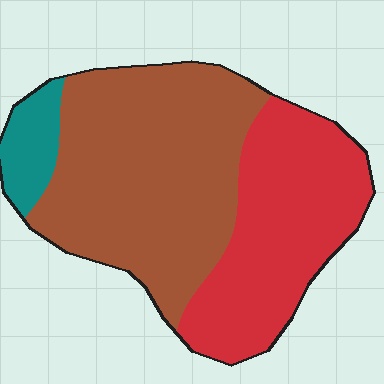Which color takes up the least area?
Teal, at roughly 10%.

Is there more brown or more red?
Brown.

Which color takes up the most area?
Brown, at roughly 55%.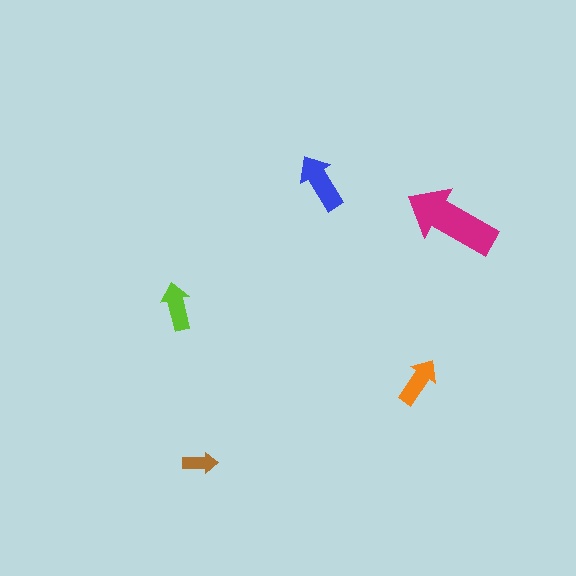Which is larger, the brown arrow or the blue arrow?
The blue one.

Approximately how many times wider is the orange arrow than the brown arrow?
About 1.5 times wider.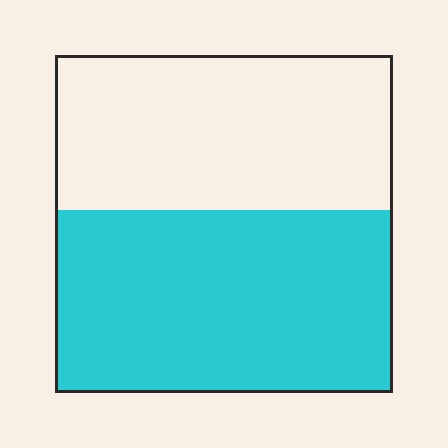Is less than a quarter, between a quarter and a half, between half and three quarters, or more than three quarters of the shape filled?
Between half and three quarters.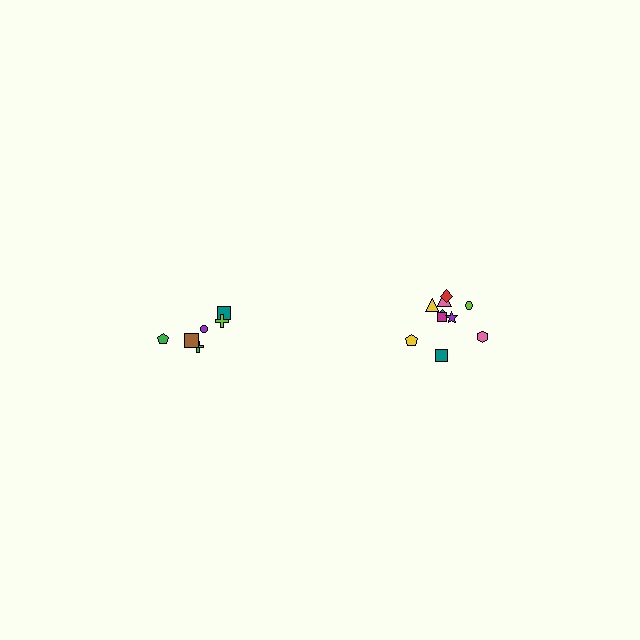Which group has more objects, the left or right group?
The right group.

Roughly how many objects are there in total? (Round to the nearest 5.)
Roughly 15 objects in total.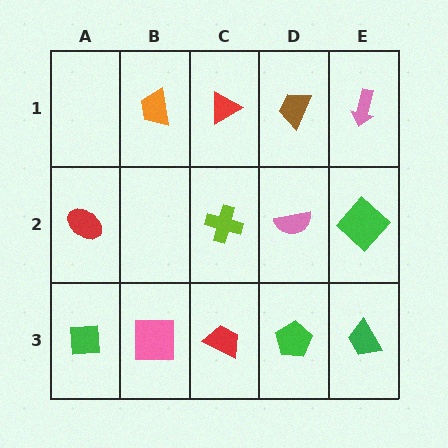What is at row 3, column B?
A pink square.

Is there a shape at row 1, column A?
No, that cell is empty.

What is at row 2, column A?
A red ellipse.